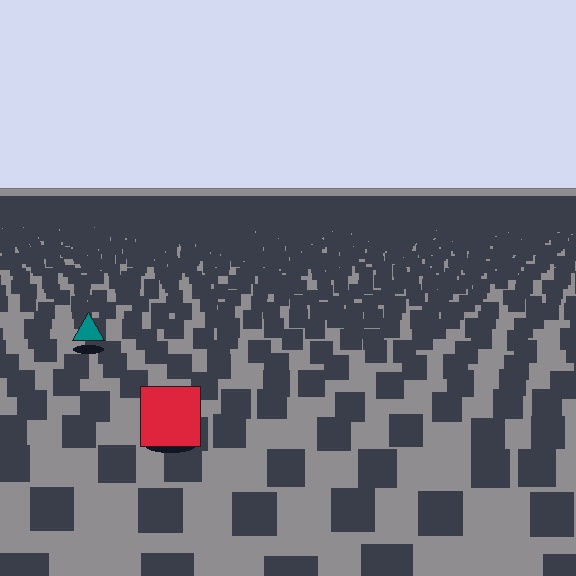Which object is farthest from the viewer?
The teal triangle is farthest from the viewer. It appears smaller and the ground texture around it is denser.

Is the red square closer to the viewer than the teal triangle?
Yes. The red square is closer — you can tell from the texture gradient: the ground texture is coarser near it.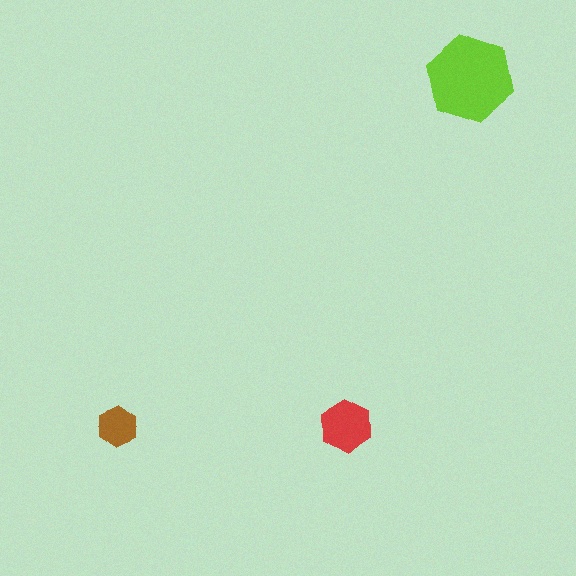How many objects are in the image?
There are 3 objects in the image.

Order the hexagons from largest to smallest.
the lime one, the red one, the brown one.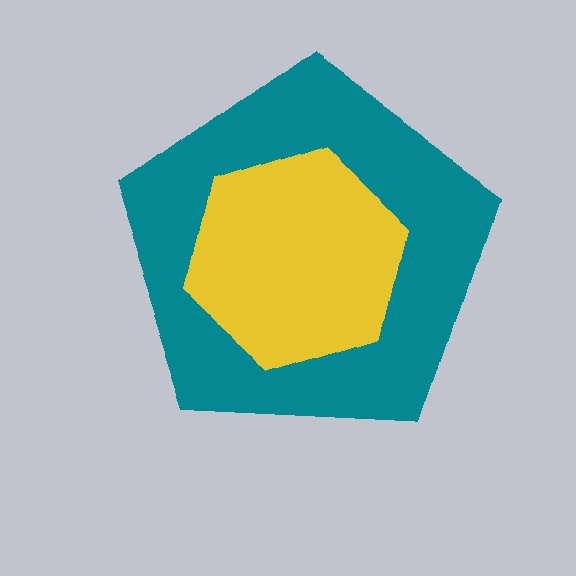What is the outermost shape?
The teal pentagon.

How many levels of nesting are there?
2.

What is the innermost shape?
The yellow hexagon.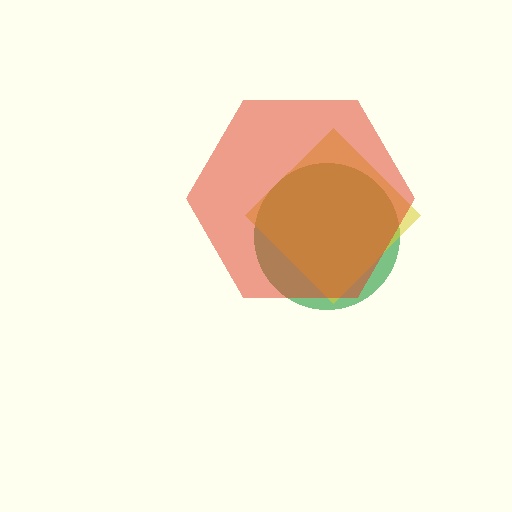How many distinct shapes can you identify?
There are 3 distinct shapes: a green circle, a yellow diamond, a red hexagon.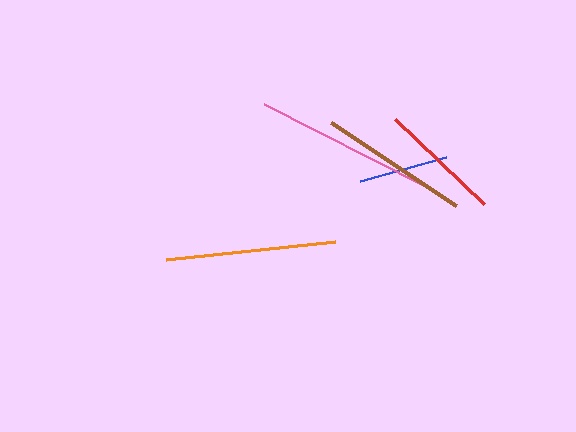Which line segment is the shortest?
The blue line is the shortest at approximately 89 pixels.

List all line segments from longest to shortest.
From longest to shortest: pink, orange, brown, red, blue.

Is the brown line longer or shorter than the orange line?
The orange line is longer than the brown line.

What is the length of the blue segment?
The blue segment is approximately 89 pixels long.